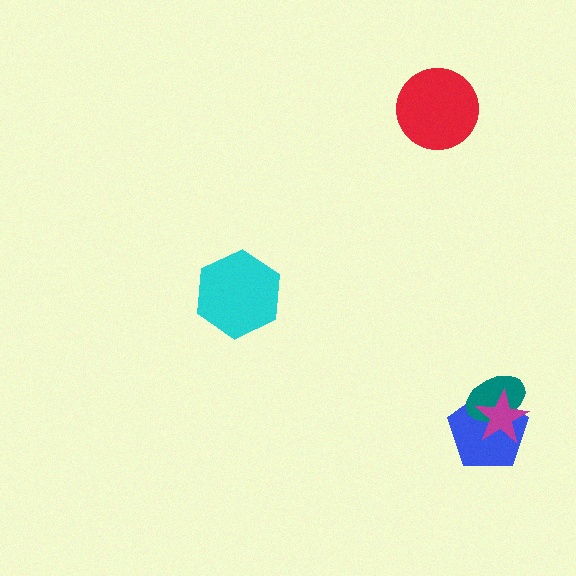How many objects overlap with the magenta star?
2 objects overlap with the magenta star.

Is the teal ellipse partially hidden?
Yes, it is partially covered by another shape.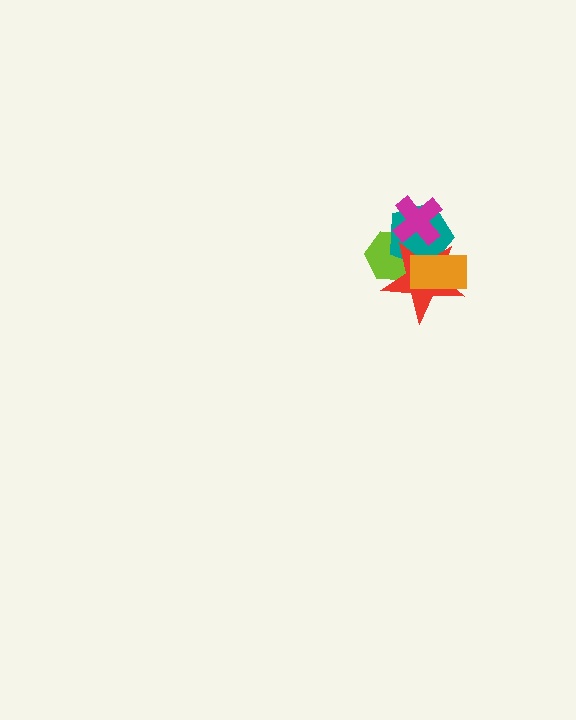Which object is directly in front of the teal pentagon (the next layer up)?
The red star is directly in front of the teal pentagon.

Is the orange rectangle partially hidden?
No, no other shape covers it.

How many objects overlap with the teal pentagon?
4 objects overlap with the teal pentagon.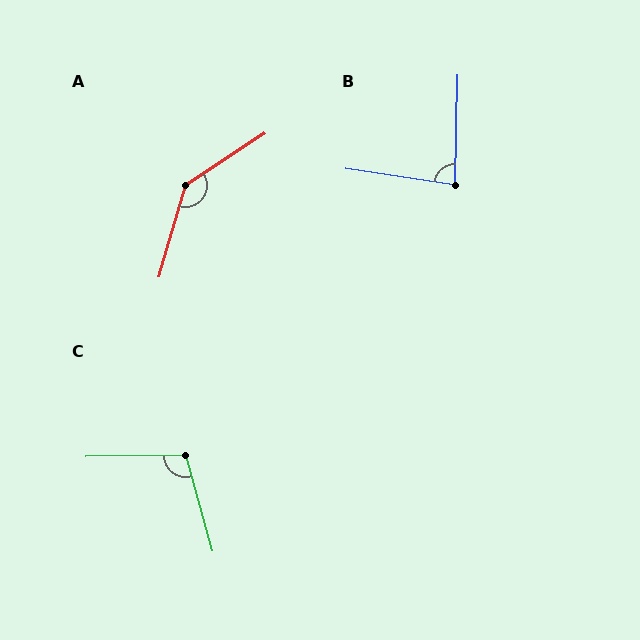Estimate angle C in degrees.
Approximately 104 degrees.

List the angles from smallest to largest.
B (83°), C (104°), A (139°).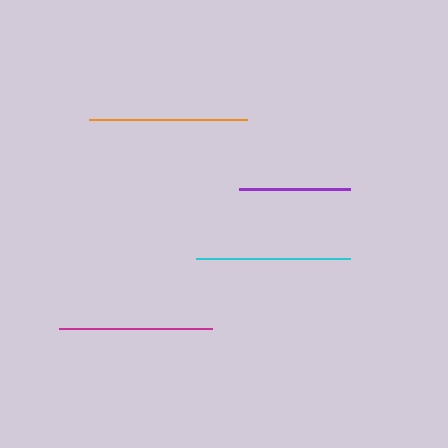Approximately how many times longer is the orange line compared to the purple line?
The orange line is approximately 1.4 times the length of the purple line.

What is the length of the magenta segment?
The magenta segment is approximately 153 pixels long.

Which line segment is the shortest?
The purple line is the shortest at approximately 111 pixels.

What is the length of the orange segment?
The orange segment is approximately 158 pixels long.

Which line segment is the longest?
The orange line is the longest at approximately 158 pixels.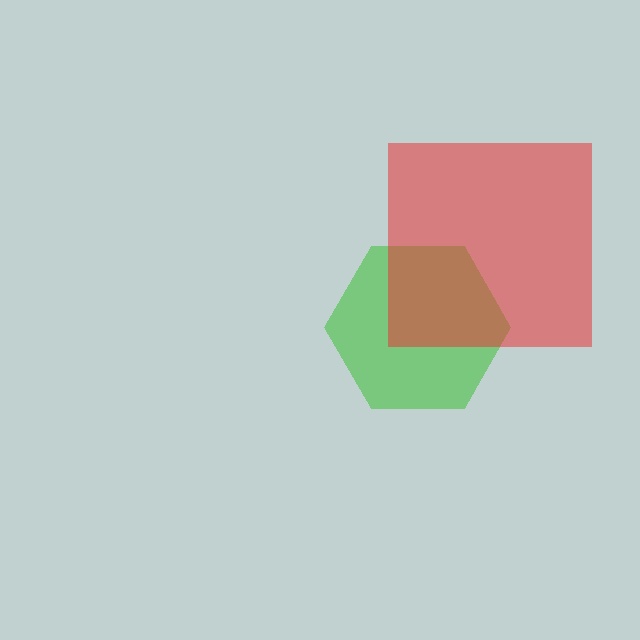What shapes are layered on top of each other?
The layered shapes are: a green hexagon, a red square.